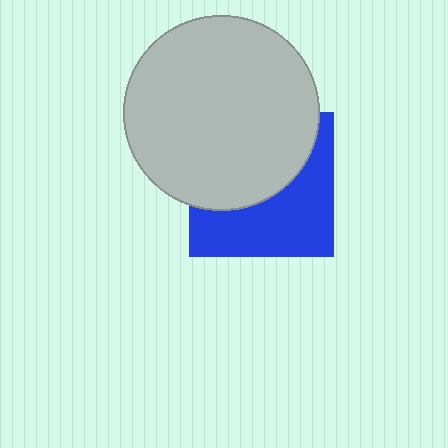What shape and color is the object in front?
The object in front is a light gray circle.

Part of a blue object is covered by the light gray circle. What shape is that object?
It is a square.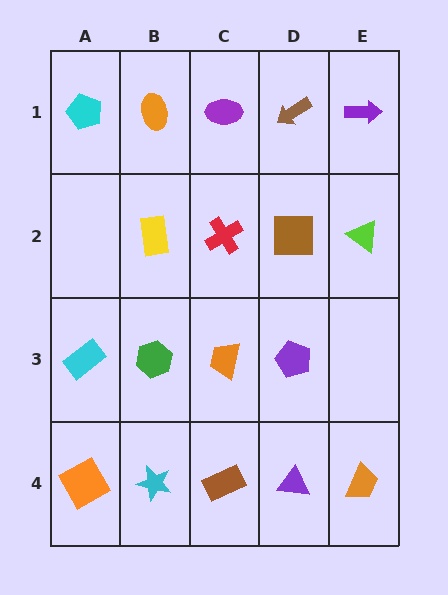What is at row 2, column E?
A lime triangle.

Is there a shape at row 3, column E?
No, that cell is empty.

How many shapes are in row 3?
4 shapes.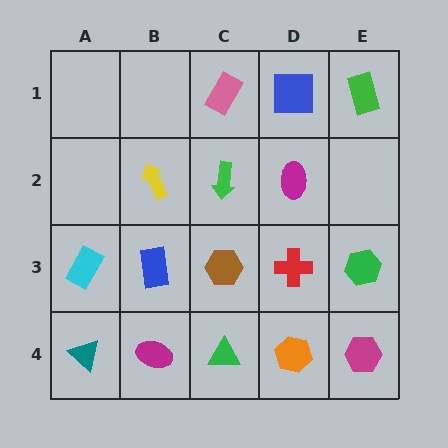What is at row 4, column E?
A magenta hexagon.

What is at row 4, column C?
A green triangle.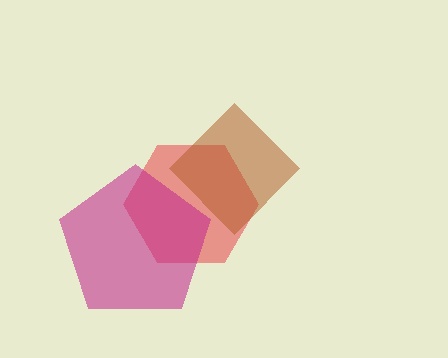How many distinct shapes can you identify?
There are 3 distinct shapes: a red hexagon, a magenta pentagon, a brown diamond.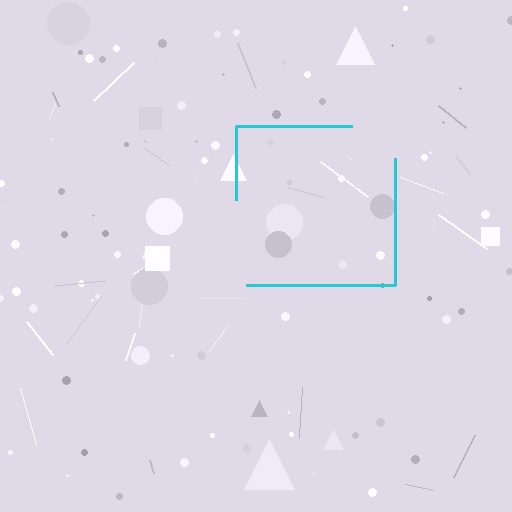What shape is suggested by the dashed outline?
The dashed outline suggests a square.